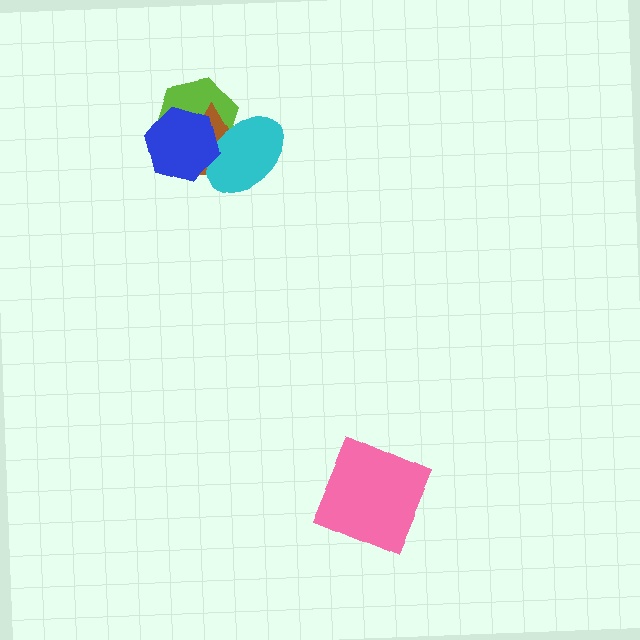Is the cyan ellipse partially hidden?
Yes, it is partially covered by another shape.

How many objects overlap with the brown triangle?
3 objects overlap with the brown triangle.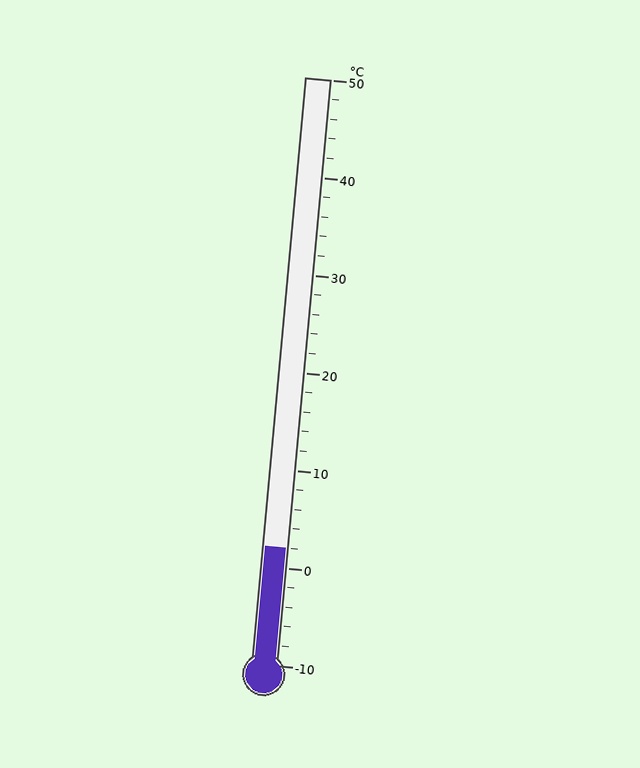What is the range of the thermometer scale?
The thermometer scale ranges from -10°C to 50°C.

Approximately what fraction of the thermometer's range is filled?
The thermometer is filled to approximately 20% of its range.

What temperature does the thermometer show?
The thermometer shows approximately 2°C.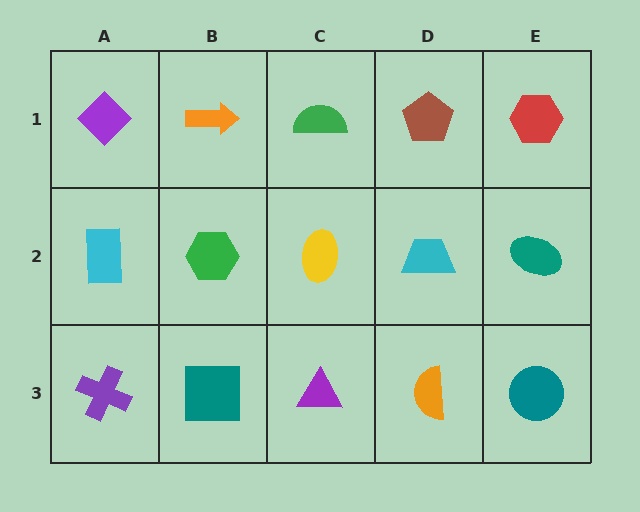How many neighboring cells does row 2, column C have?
4.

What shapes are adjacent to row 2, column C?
A green semicircle (row 1, column C), a purple triangle (row 3, column C), a green hexagon (row 2, column B), a cyan trapezoid (row 2, column D).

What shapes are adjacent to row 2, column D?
A brown pentagon (row 1, column D), an orange semicircle (row 3, column D), a yellow ellipse (row 2, column C), a teal ellipse (row 2, column E).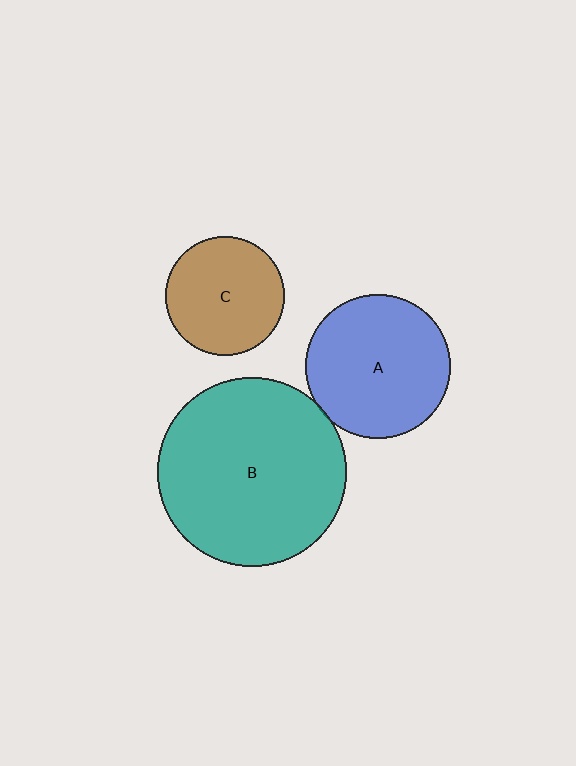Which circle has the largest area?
Circle B (teal).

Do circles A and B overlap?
Yes.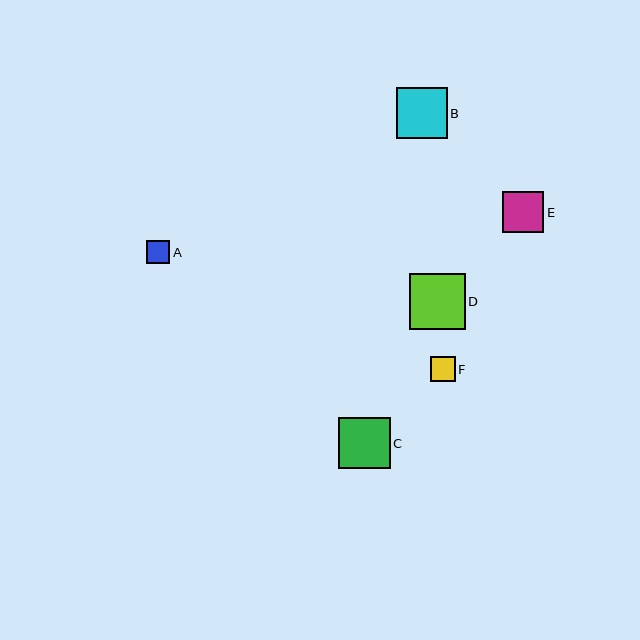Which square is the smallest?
Square A is the smallest with a size of approximately 23 pixels.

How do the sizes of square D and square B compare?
Square D and square B are approximately the same size.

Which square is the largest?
Square D is the largest with a size of approximately 56 pixels.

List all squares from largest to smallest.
From largest to smallest: D, C, B, E, F, A.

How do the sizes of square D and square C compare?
Square D and square C are approximately the same size.